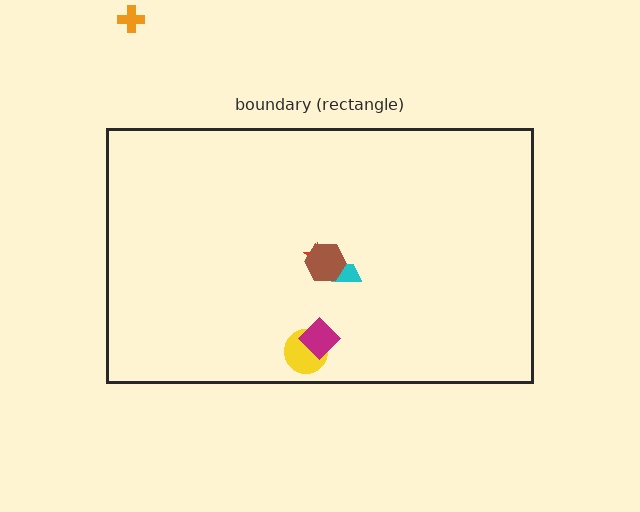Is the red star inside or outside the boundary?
Inside.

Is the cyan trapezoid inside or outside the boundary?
Inside.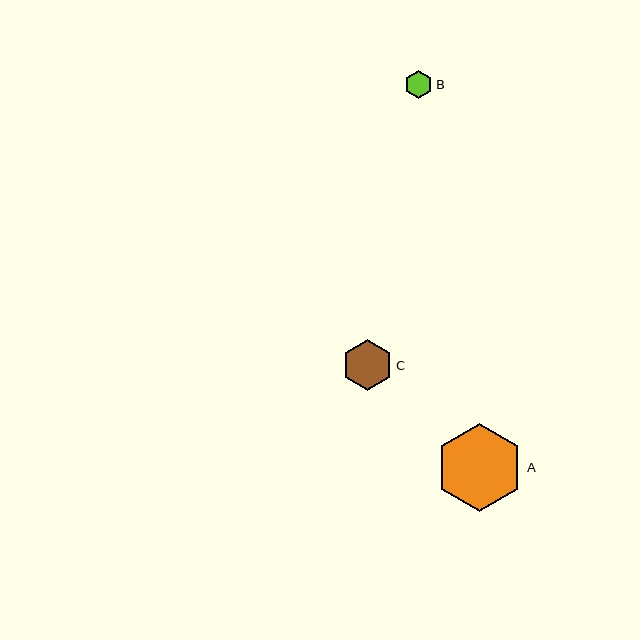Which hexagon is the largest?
Hexagon A is the largest with a size of approximately 88 pixels.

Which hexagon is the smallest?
Hexagon B is the smallest with a size of approximately 28 pixels.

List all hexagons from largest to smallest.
From largest to smallest: A, C, B.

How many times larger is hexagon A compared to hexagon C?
Hexagon A is approximately 1.7 times the size of hexagon C.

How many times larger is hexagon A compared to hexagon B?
Hexagon A is approximately 3.1 times the size of hexagon B.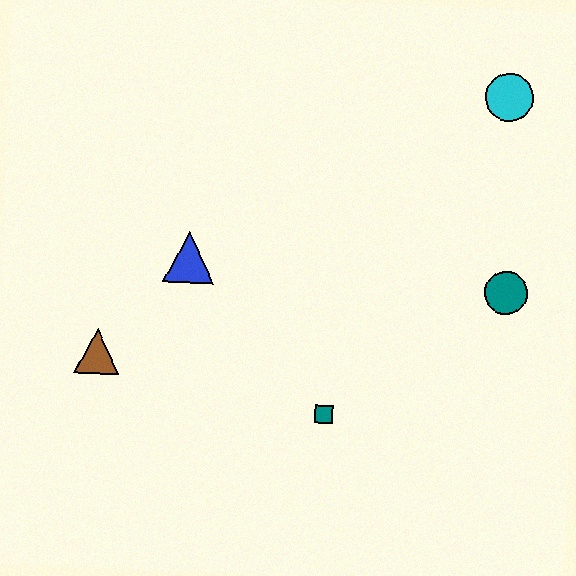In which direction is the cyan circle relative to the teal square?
The cyan circle is above the teal square.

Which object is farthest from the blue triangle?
The cyan circle is farthest from the blue triangle.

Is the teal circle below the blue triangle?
Yes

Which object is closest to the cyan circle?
The teal circle is closest to the cyan circle.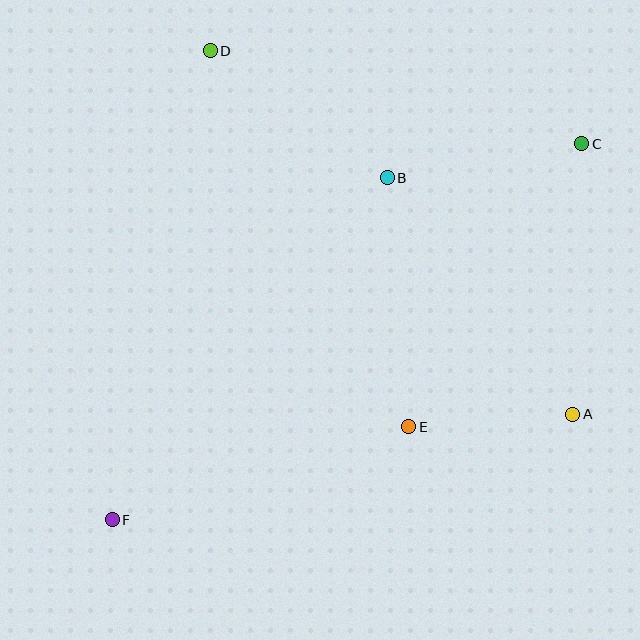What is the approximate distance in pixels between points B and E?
The distance between B and E is approximately 250 pixels.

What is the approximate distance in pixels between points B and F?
The distance between B and F is approximately 439 pixels.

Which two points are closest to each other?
Points A and E are closest to each other.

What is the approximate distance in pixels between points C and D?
The distance between C and D is approximately 383 pixels.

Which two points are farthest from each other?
Points C and F are farthest from each other.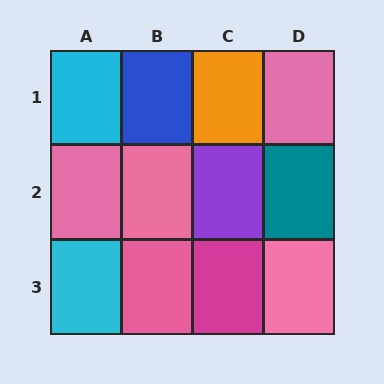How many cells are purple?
1 cell is purple.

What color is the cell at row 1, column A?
Cyan.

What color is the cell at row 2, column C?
Purple.